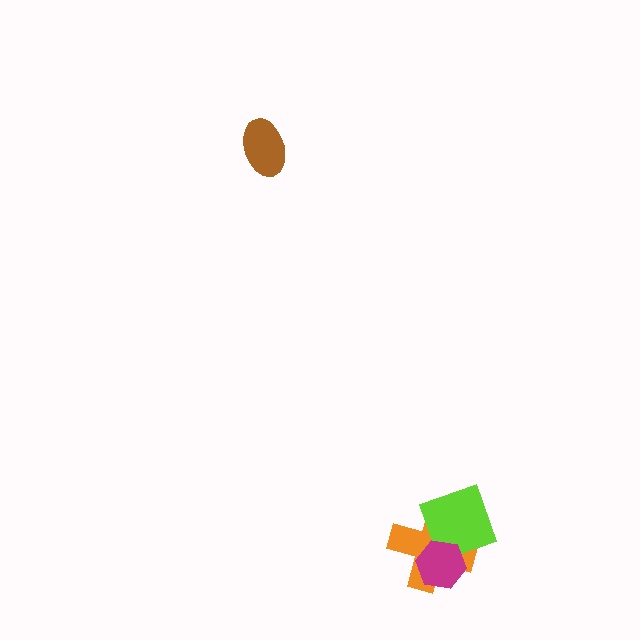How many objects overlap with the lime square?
2 objects overlap with the lime square.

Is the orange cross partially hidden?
Yes, it is partially covered by another shape.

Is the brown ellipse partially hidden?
No, no other shape covers it.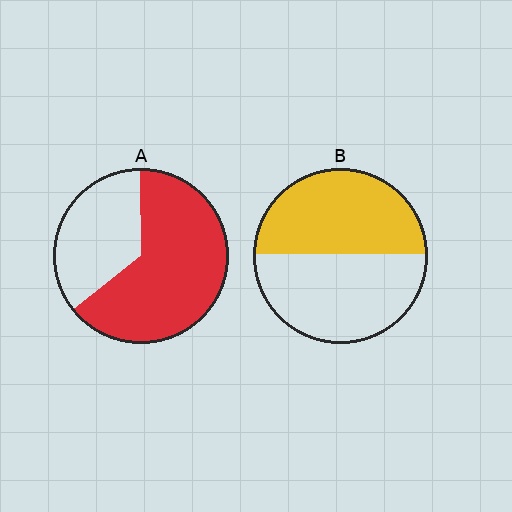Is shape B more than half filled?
Roughly half.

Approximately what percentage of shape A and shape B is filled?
A is approximately 65% and B is approximately 50%.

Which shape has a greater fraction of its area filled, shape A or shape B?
Shape A.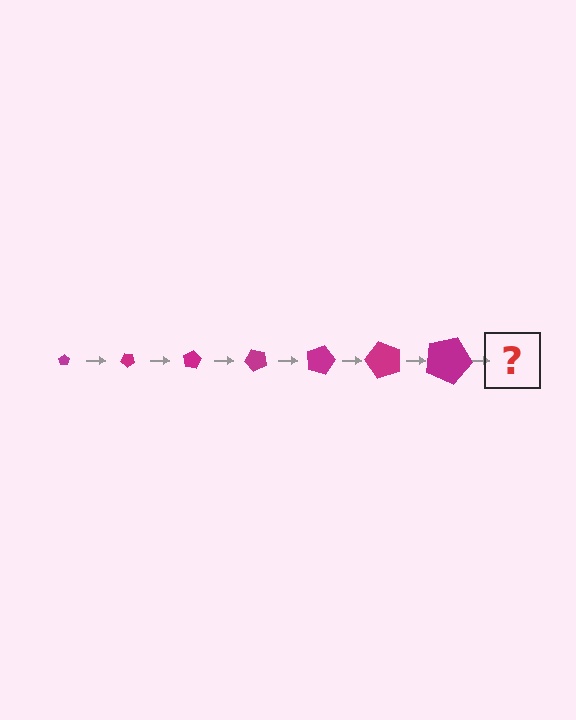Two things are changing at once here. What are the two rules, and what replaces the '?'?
The two rules are that the pentagon grows larger each step and it rotates 40 degrees each step. The '?' should be a pentagon, larger than the previous one and rotated 280 degrees from the start.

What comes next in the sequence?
The next element should be a pentagon, larger than the previous one and rotated 280 degrees from the start.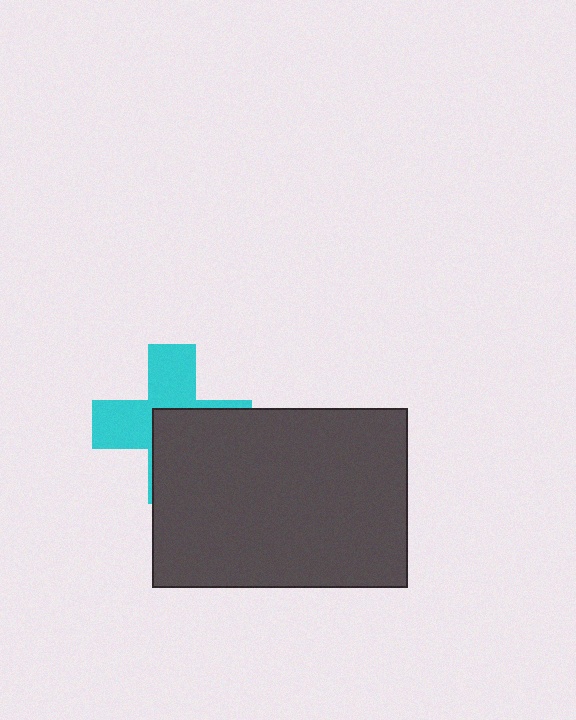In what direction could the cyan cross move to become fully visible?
The cyan cross could move toward the upper-left. That would shift it out from behind the dark gray rectangle entirely.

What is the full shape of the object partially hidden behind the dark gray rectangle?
The partially hidden object is a cyan cross.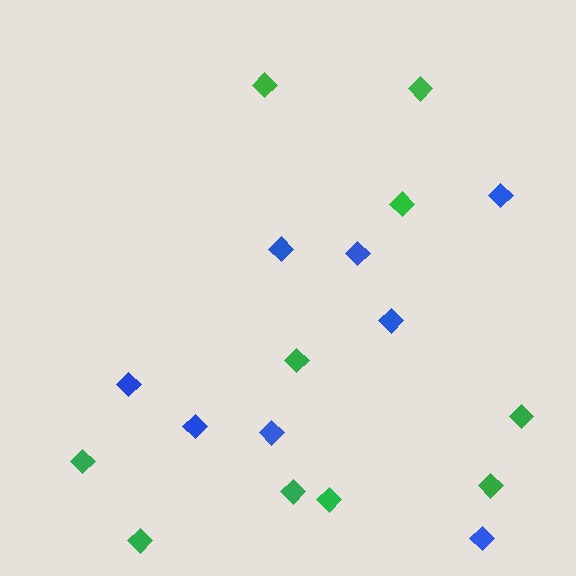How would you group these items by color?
There are 2 groups: one group of green diamonds (10) and one group of blue diamonds (8).